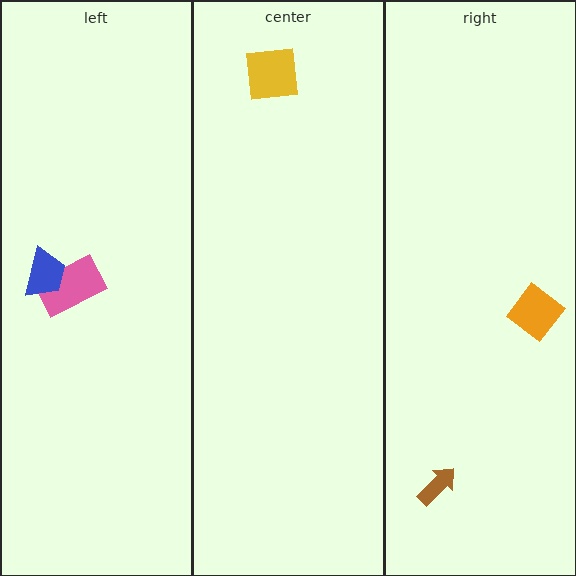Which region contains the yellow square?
The center region.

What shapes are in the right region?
The brown arrow, the orange diamond.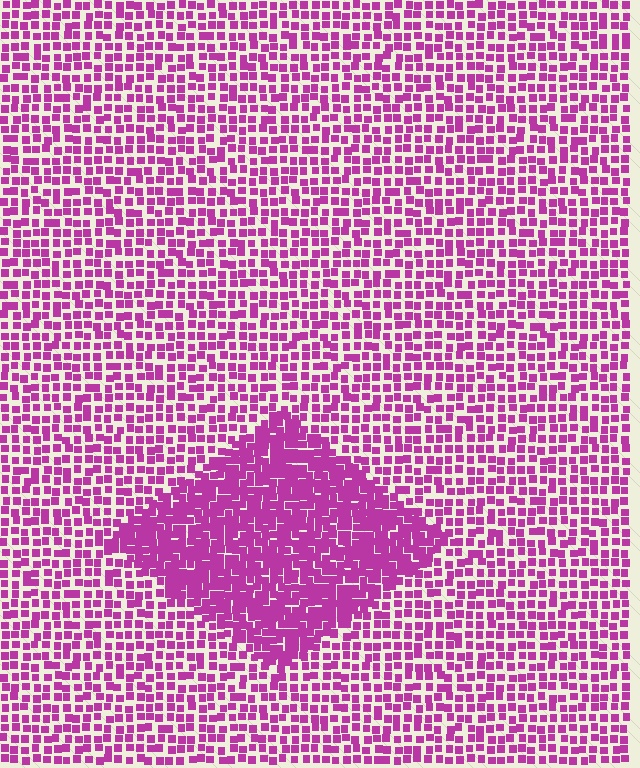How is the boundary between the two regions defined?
The boundary is defined by a change in element density (approximately 1.9x ratio). All elements are the same color, size, and shape.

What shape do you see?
I see a diamond.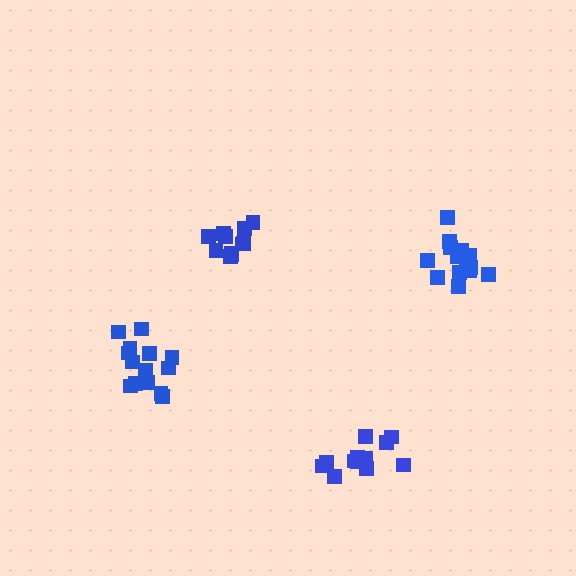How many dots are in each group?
Group 1: 12 dots, Group 2: 11 dots, Group 3: 14 dots, Group 4: 14 dots (51 total).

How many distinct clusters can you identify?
There are 4 distinct clusters.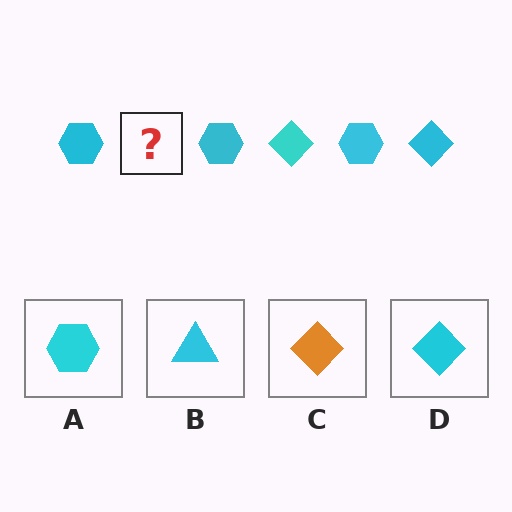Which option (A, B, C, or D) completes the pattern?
D.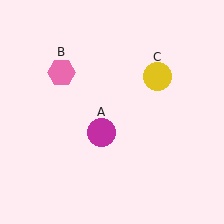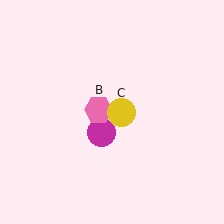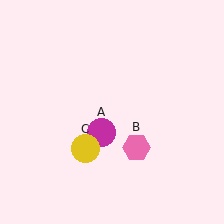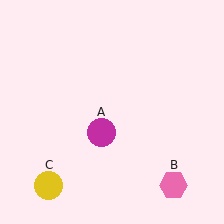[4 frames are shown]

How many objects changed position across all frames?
2 objects changed position: pink hexagon (object B), yellow circle (object C).